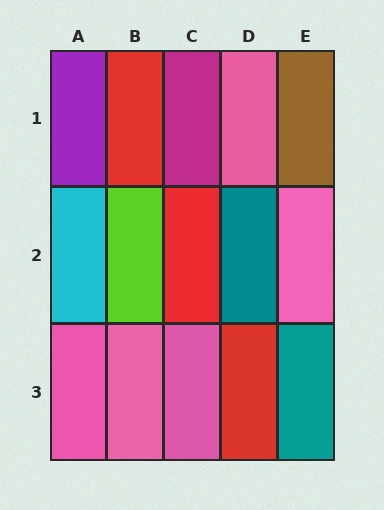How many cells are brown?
1 cell is brown.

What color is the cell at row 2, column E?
Pink.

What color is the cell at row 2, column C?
Red.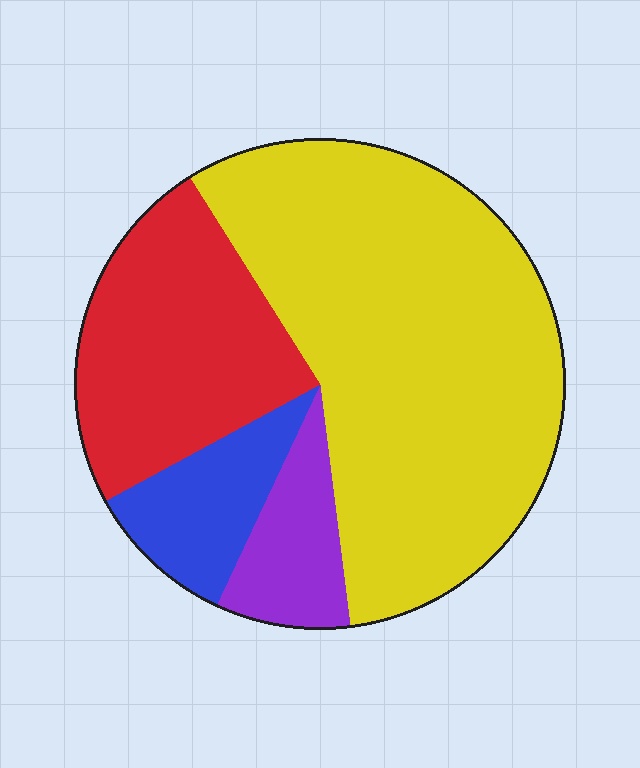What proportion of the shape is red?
Red takes up between a sixth and a third of the shape.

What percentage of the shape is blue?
Blue takes up less than a quarter of the shape.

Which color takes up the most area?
Yellow, at roughly 55%.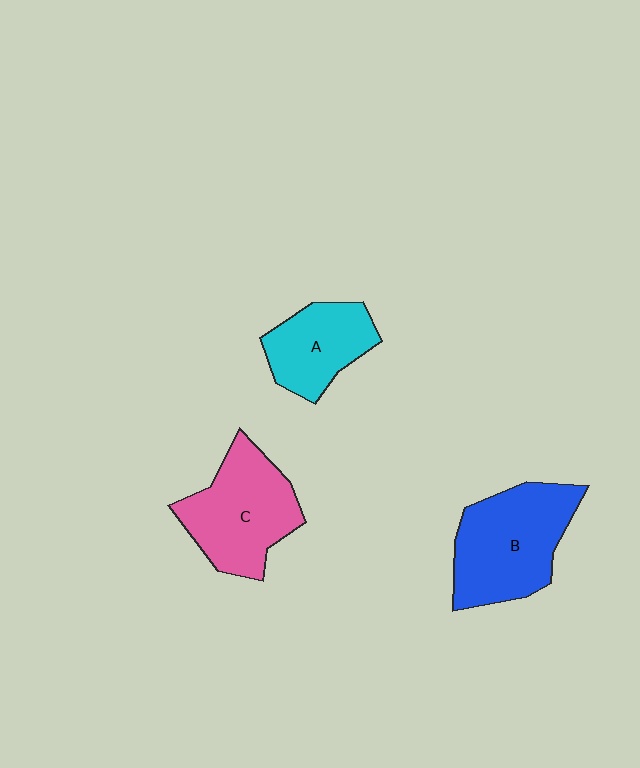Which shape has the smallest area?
Shape A (cyan).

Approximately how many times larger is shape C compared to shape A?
Approximately 1.4 times.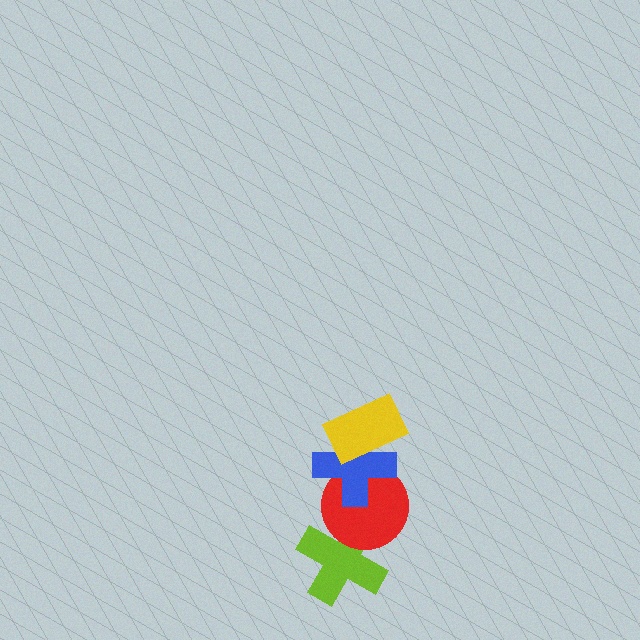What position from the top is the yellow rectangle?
The yellow rectangle is 1st from the top.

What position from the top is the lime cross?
The lime cross is 4th from the top.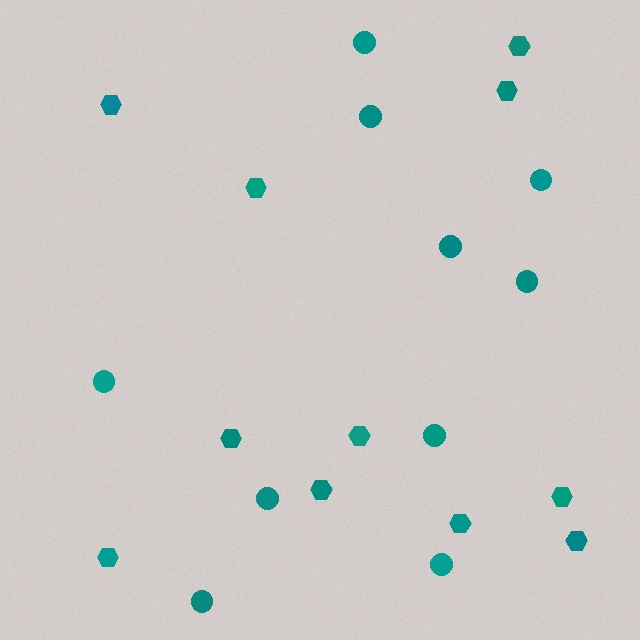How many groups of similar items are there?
There are 2 groups: one group of hexagons (11) and one group of circles (10).